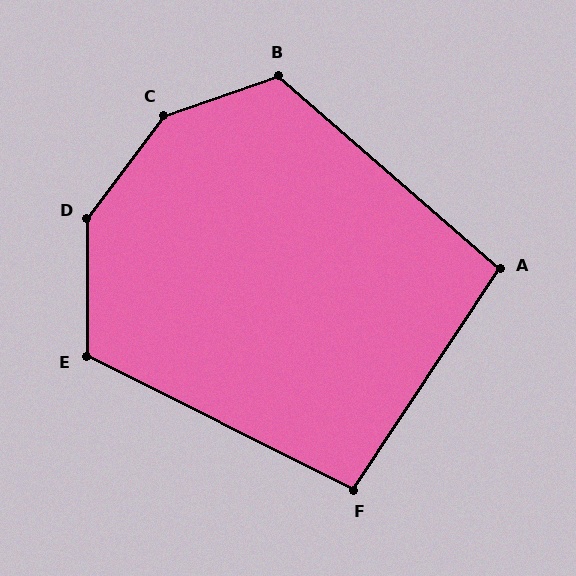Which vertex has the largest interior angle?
C, at approximately 146 degrees.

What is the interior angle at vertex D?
Approximately 144 degrees (obtuse).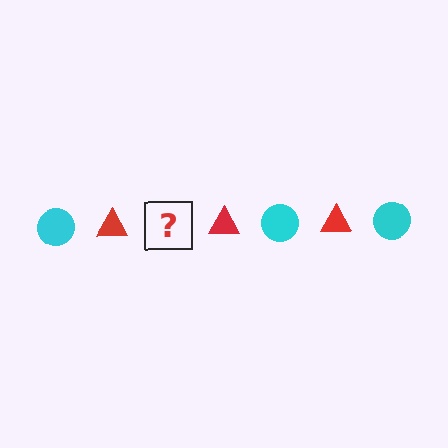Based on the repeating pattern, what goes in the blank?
The blank should be a cyan circle.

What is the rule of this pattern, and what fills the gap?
The rule is that the pattern alternates between cyan circle and red triangle. The gap should be filled with a cyan circle.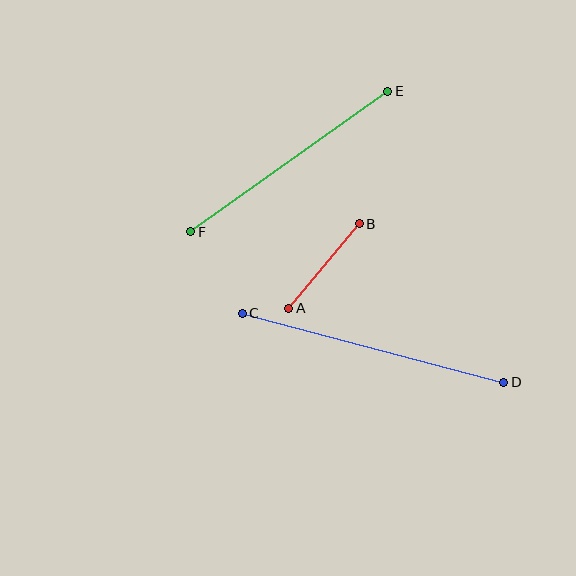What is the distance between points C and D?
The distance is approximately 271 pixels.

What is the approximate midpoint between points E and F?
The midpoint is at approximately (289, 162) pixels.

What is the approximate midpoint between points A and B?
The midpoint is at approximately (324, 266) pixels.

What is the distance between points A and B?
The distance is approximately 110 pixels.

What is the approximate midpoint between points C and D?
The midpoint is at approximately (373, 348) pixels.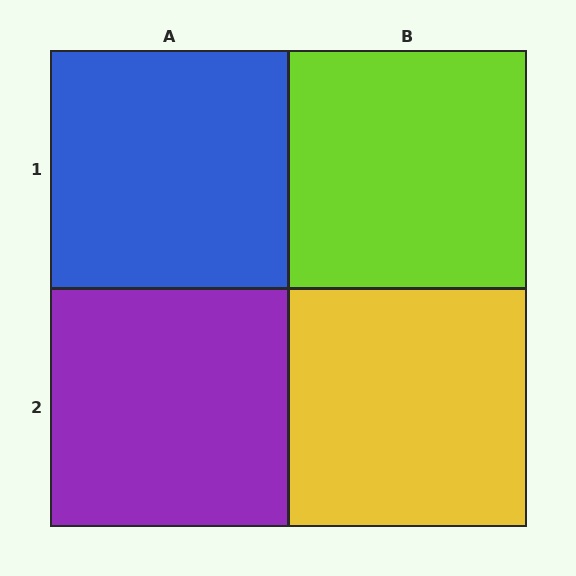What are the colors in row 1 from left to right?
Blue, lime.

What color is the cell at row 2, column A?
Purple.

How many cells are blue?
1 cell is blue.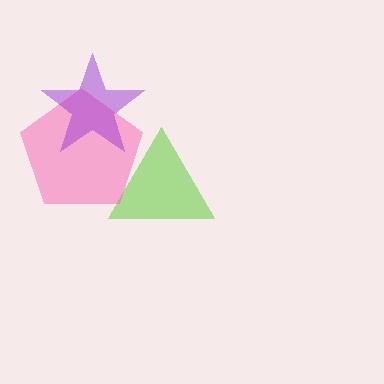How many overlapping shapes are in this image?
There are 3 overlapping shapes in the image.